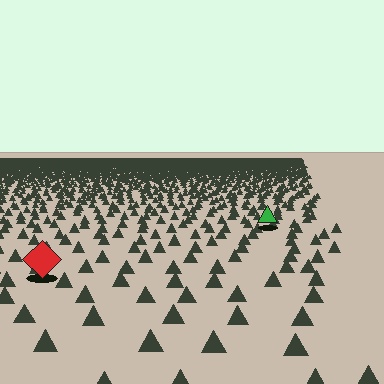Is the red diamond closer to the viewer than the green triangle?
Yes. The red diamond is closer — you can tell from the texture gradient: the ground texture is coarser near it.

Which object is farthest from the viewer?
The green triangle is farthest from the viewer. It appears smaller and the ground texture around it is denser.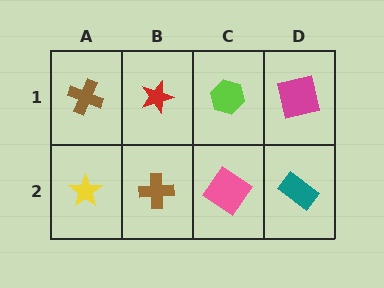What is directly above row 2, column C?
A lime hexagon.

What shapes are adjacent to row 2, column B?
A red star (row 1, column B), a yellow star (row 2, column A), a pink diamond (row 2, column C).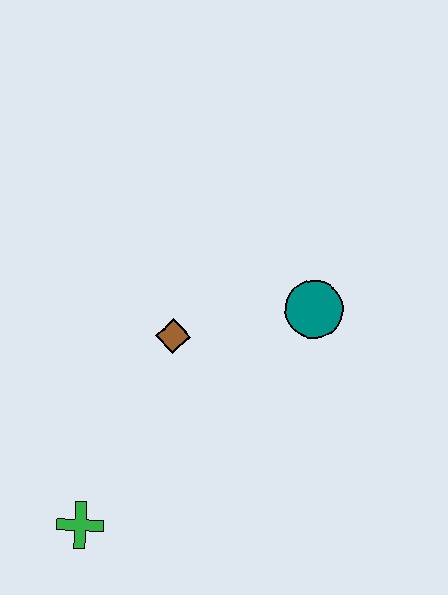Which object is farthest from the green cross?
The teal circle is farthest from the green cross.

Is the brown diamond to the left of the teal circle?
Yes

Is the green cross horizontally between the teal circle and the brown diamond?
No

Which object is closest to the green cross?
The brown diamond is closest to the green cross.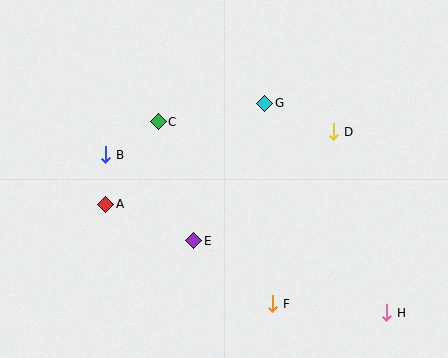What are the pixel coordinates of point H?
Point H is at (387, 313).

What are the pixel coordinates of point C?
Point C is at (158, 122).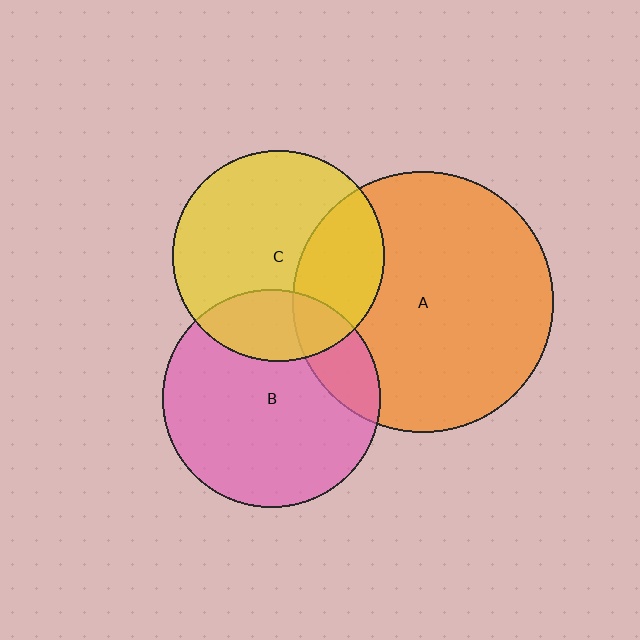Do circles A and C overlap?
Yes.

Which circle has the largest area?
Circle A (orange).